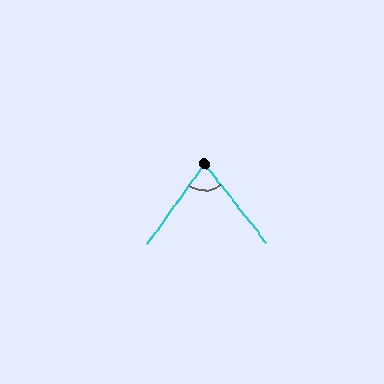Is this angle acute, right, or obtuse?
It is acute.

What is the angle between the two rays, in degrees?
Approximately 74 degrees.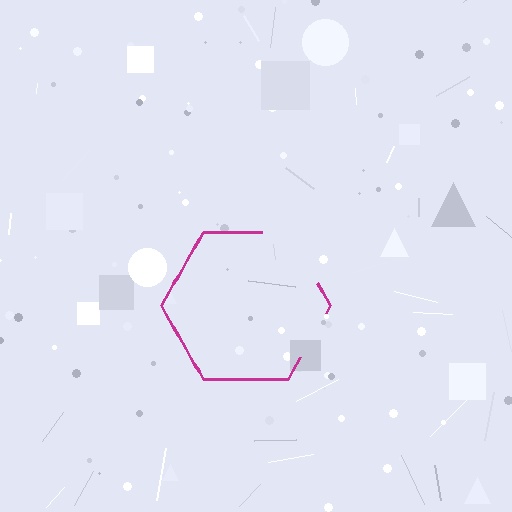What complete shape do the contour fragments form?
The contour fragments form a hexagon.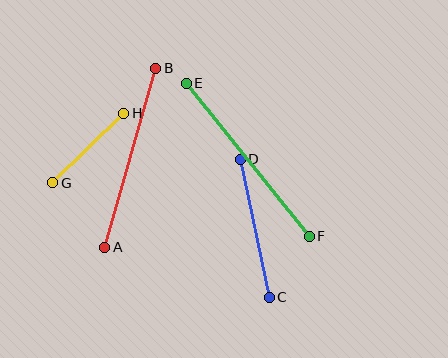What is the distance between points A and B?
The distance is approximately 186 pixels.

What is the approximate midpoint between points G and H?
The midpoint is at approximately (88, 148) pixels.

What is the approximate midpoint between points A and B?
The midpoint is at approximately (130, 158) pixels.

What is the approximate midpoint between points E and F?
The midpoint is at approximately (248, 160) pixels.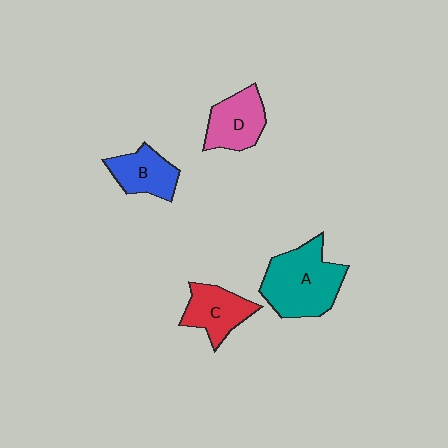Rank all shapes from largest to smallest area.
From largest to smallest: A (teal), D (pink), C (red), B (blue).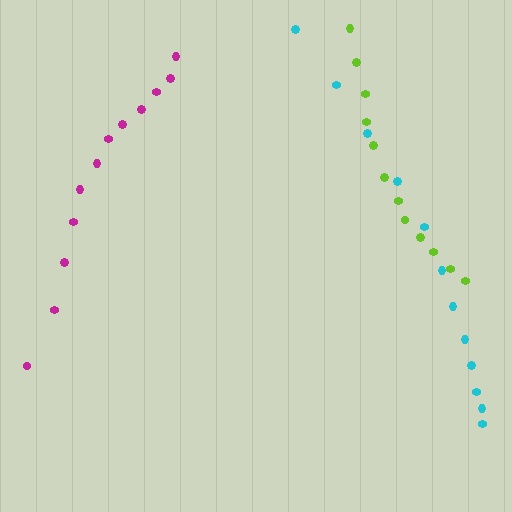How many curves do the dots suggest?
There are 3 distinct paths.